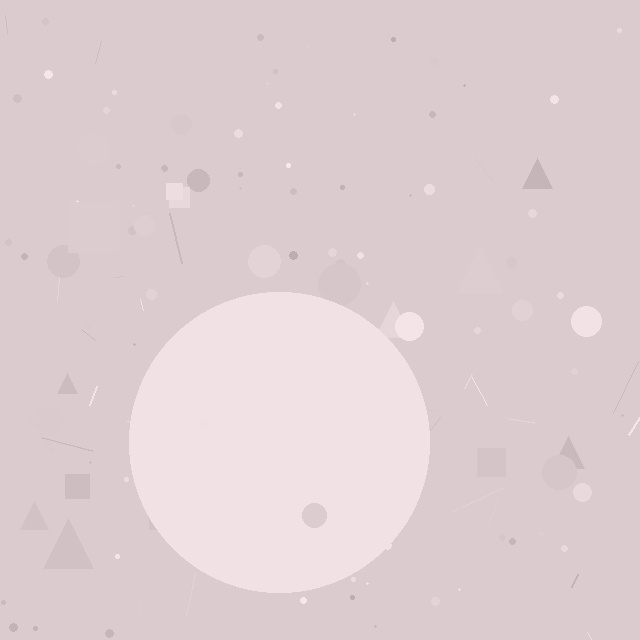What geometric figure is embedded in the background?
A circle is embedded in the background.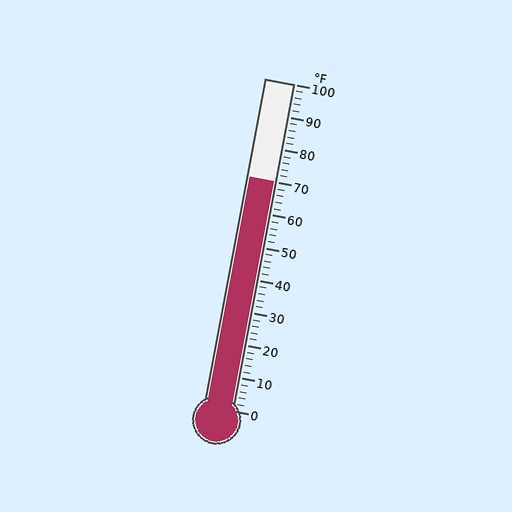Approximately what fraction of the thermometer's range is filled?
The thermometer is filled to approximately 70% of its range.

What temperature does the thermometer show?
The thermometer shows approximately 70°F.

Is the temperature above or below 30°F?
The temperature is above 30°F.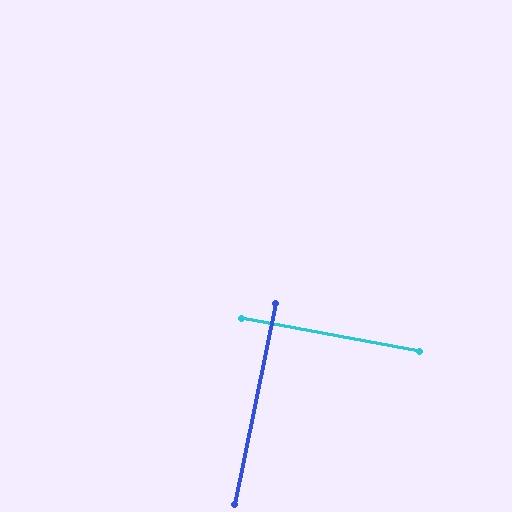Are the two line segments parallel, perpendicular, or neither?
Perpendicular — they meet at approximately 89°.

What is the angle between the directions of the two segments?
Approximately 89 degrees.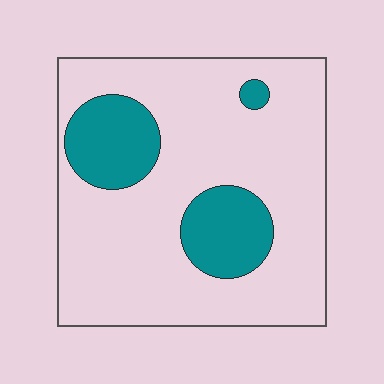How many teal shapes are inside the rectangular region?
3.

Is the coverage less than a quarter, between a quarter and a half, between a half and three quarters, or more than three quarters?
Less than a quarter.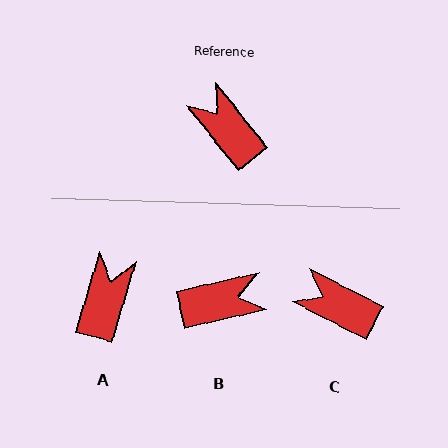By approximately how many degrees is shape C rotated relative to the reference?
Approximately 25 degrees counter-clockwise.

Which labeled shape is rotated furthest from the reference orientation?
B, about 116 degrees away.